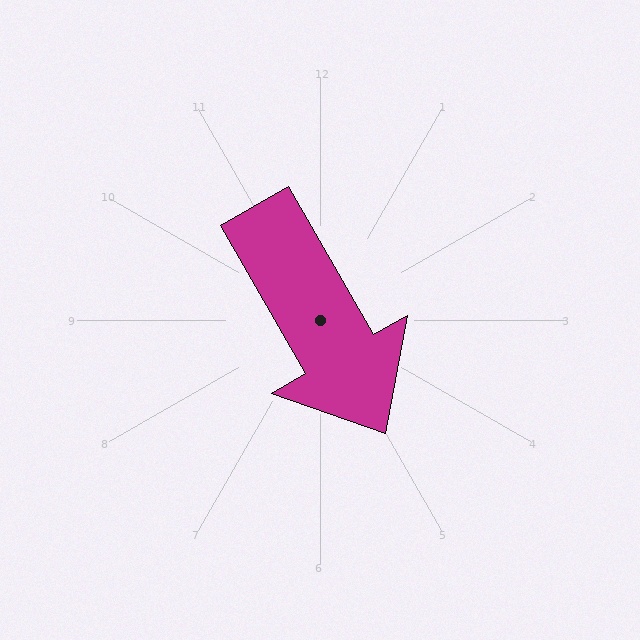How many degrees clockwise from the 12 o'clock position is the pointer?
Approximately 150 degrees.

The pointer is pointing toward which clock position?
Roughly 5 o'clock.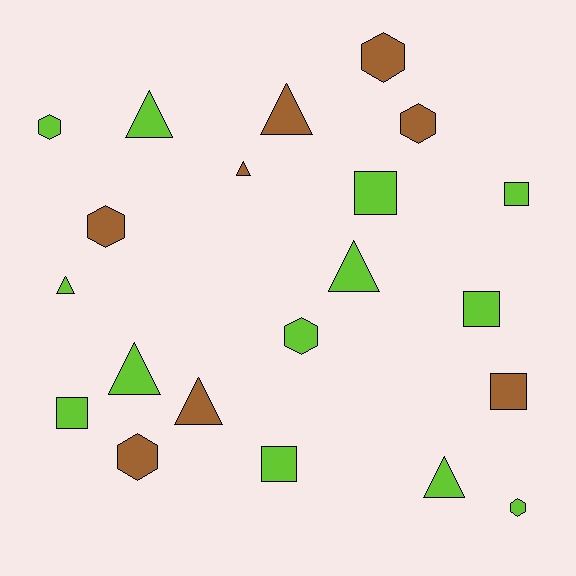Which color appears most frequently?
Lime, with 13 objects.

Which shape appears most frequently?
Triangle, with 8 objects.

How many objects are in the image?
There are 21 objects.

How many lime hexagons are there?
There are 3 lime hexagons.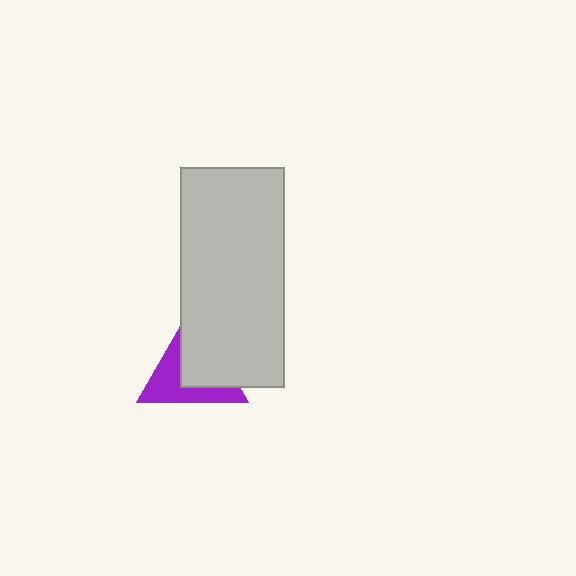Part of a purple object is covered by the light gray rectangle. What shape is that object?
It is a triangle.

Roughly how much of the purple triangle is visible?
About half of it is visible (roughly 48%).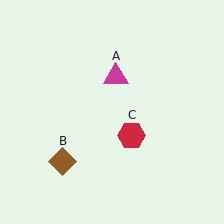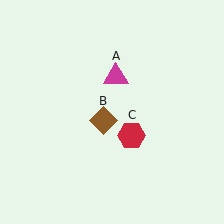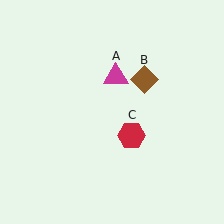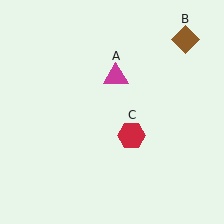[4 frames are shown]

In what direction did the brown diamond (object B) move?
The brown diamond (object B) moved up and to the right.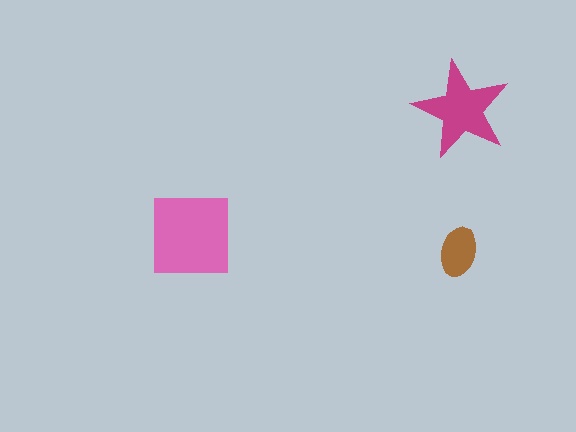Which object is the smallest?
The brown ellipse.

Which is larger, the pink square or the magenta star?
The pink square.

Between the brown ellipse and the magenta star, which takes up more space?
The magenta star.